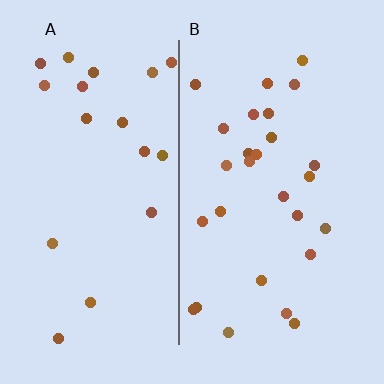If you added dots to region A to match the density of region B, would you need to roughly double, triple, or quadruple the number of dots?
Approximately double.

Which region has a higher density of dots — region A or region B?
B (the right).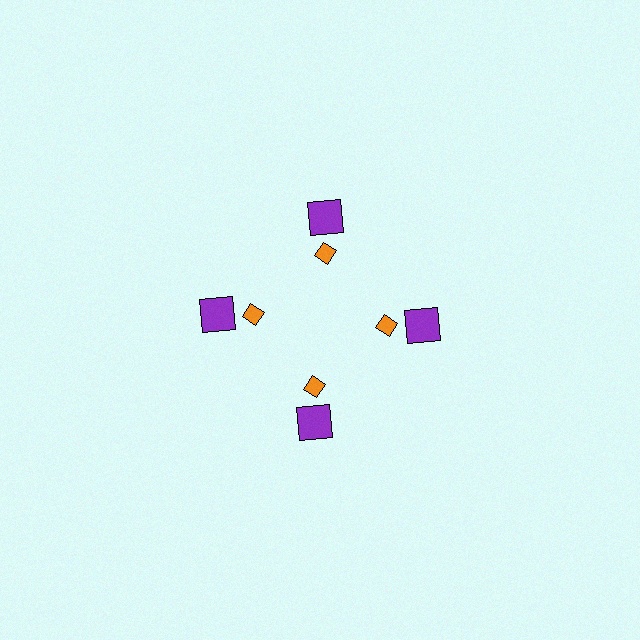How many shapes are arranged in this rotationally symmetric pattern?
There are 8 shapes, arranged in 4 groups of 2.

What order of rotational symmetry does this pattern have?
This pattern has 4-fold rotational symmetry.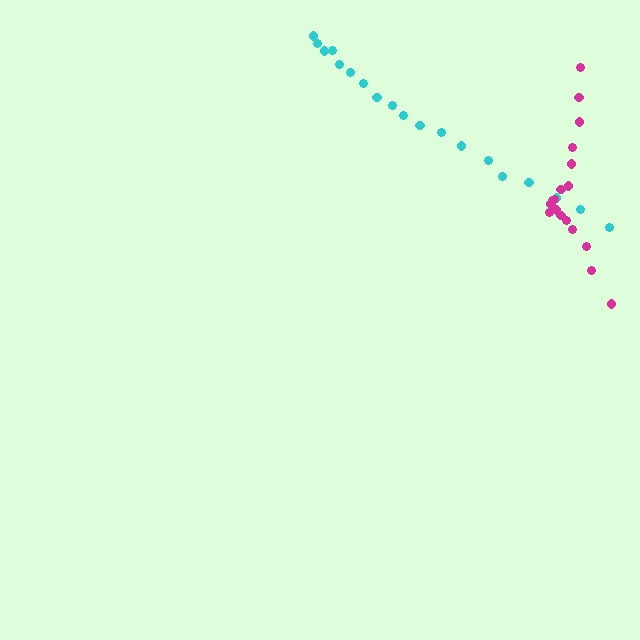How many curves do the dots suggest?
There are 2 distinct paths.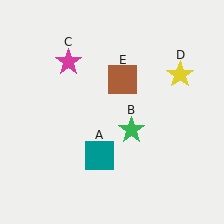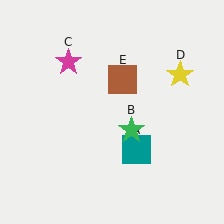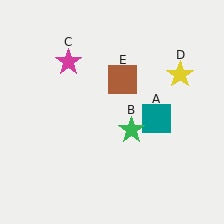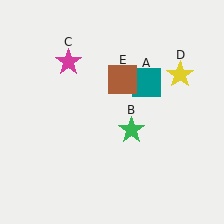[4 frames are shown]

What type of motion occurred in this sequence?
The teal square (object A) rotated counterclockwise around the center of the scene.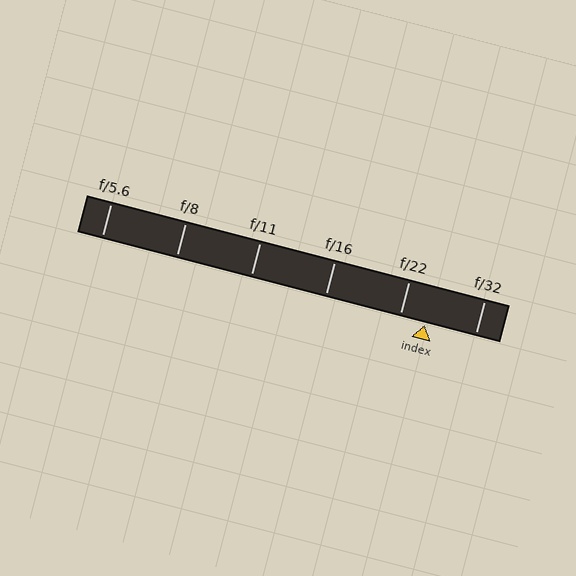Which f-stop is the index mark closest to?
The index mark is closest to f/22.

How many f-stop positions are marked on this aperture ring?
There are 6 f-stop positions marked.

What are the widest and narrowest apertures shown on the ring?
The widest aperture shown is f/5.6 and the narrowest is f/32.